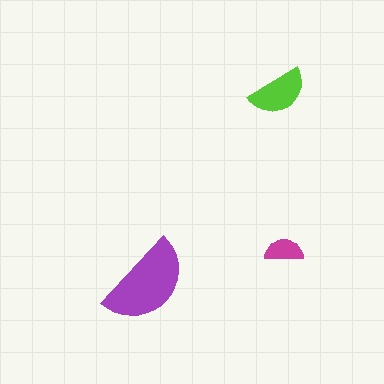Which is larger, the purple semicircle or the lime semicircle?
The purple one.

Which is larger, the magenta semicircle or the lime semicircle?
The lime one.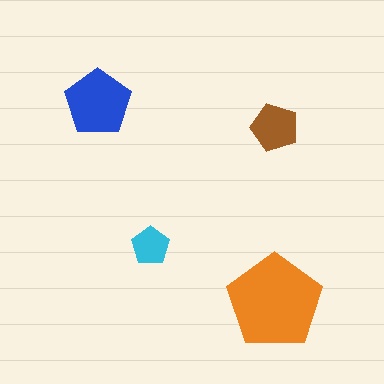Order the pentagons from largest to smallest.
the orange one, the blue one, the brown one, the cyan one.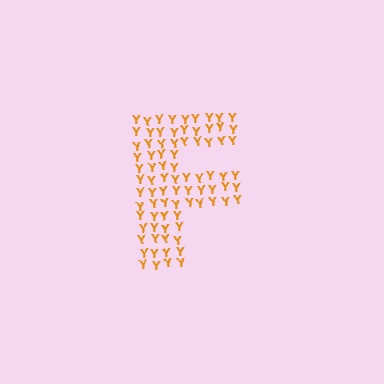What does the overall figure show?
The overall figure shows the letter F.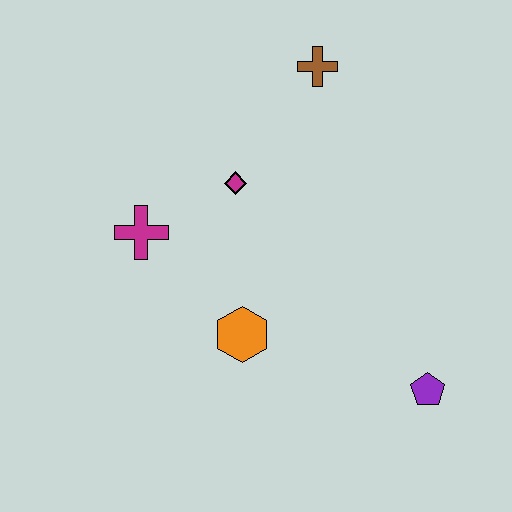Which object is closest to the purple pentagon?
The orange hexagon is closest to the purple pentagon.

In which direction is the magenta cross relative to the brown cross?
The magenta cross is to the left of the brown cross.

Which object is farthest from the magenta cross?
The purple pentagon is farthest from the magenta cross.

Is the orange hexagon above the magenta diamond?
No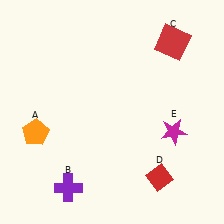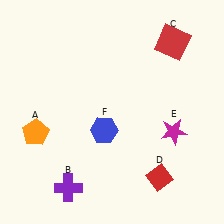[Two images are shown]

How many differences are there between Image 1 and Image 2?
There is 1 difference between the two images.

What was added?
A blue hexagon (F) was added in Image 2.